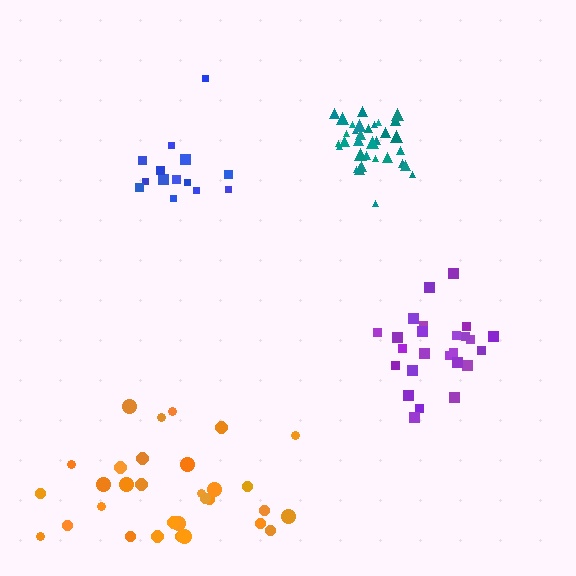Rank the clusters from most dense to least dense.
teal, purple, blue, orange.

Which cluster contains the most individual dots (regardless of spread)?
Teal (33).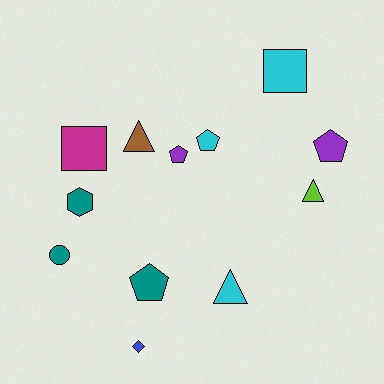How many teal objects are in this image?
There are 3 teal objects.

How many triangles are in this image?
There are 3 triangles.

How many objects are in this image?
There are 12 objects.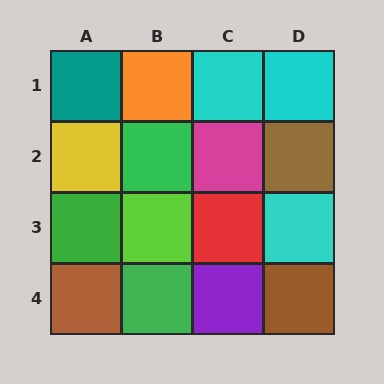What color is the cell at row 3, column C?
Red.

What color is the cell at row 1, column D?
Cyan.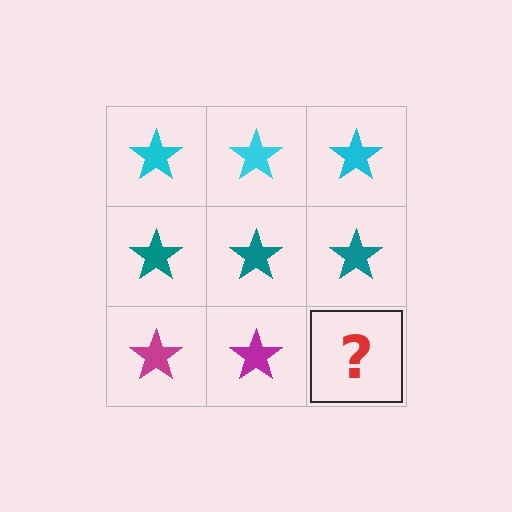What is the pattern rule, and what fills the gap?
The rule is that each row has a consistent color. The gap should be filled with a magenta star.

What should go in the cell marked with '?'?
The missing cell should contain a magenta star.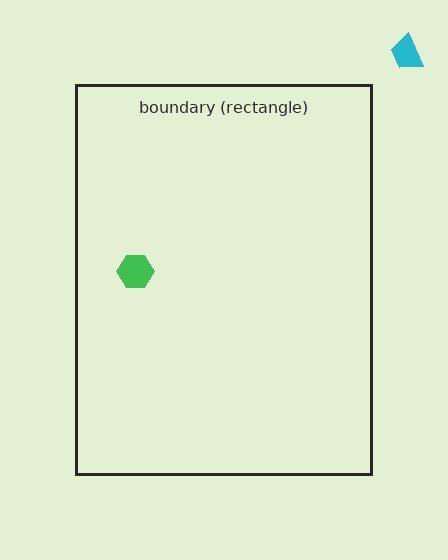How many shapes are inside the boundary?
1 inside, 1 outside.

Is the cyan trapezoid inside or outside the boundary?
Outside.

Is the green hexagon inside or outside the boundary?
Inside.